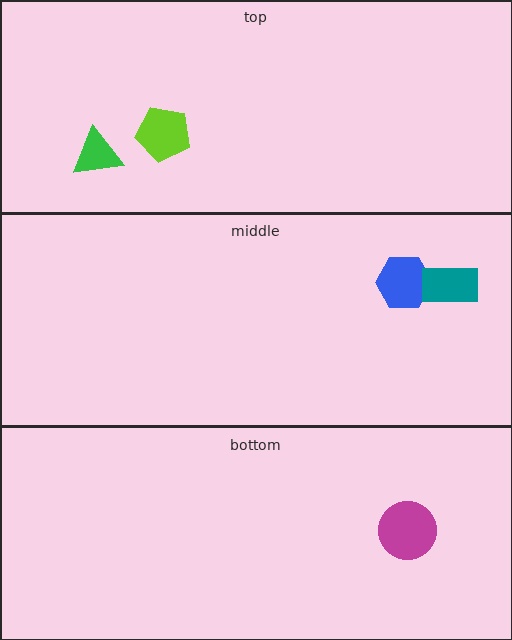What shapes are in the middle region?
The blue hexagon, the teal rectangle.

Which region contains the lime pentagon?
The top region.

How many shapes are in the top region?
2.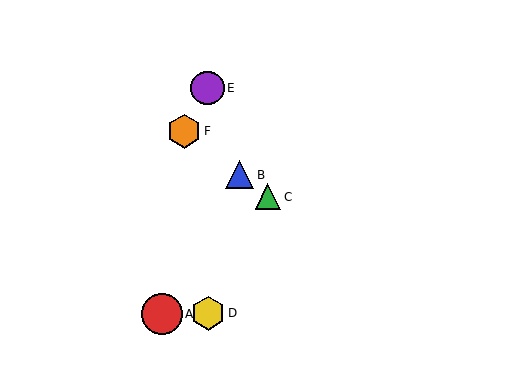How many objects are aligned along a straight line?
3 objects (B, C, F) are aligned along a straight line.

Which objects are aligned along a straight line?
Objects B, C, F are aligned along a straight line.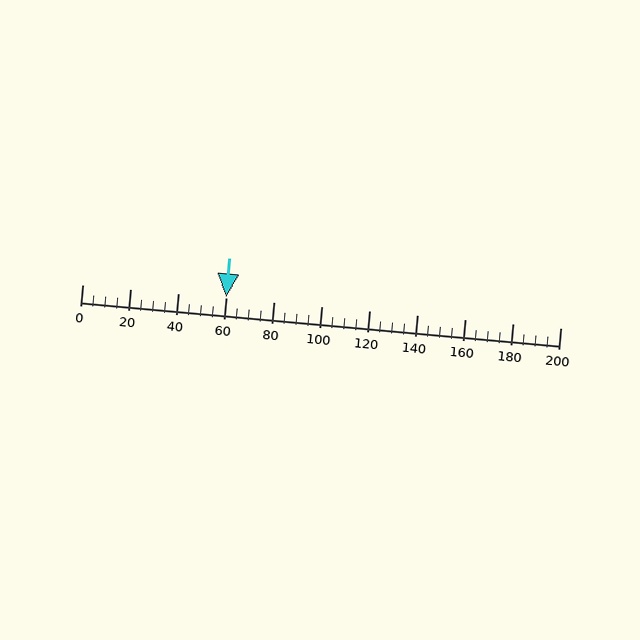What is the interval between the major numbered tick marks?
The major tick marks are spaced 20 units apart.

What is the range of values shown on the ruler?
The ruler shows values from 0 to 200.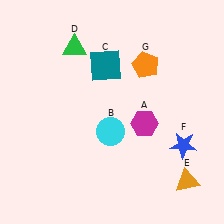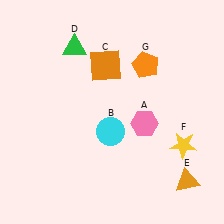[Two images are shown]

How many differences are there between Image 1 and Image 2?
There are 3 differences between the two images.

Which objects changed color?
A changed from magenta to pink. C changed from teal to orange. F changed from blue to yellow.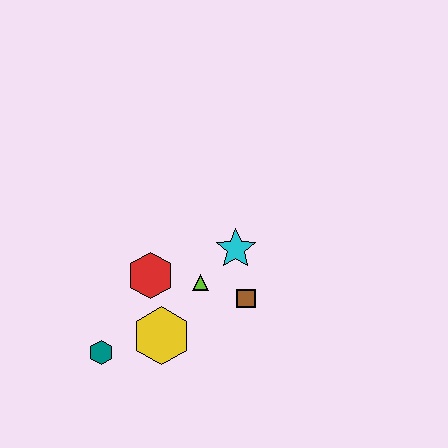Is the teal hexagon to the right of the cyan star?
No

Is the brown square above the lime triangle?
No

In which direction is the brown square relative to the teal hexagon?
The brown square is to the right of the teal hexagon.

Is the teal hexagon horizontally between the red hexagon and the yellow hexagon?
No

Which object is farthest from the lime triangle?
The teal hexagon is farthest from the lime triangle.